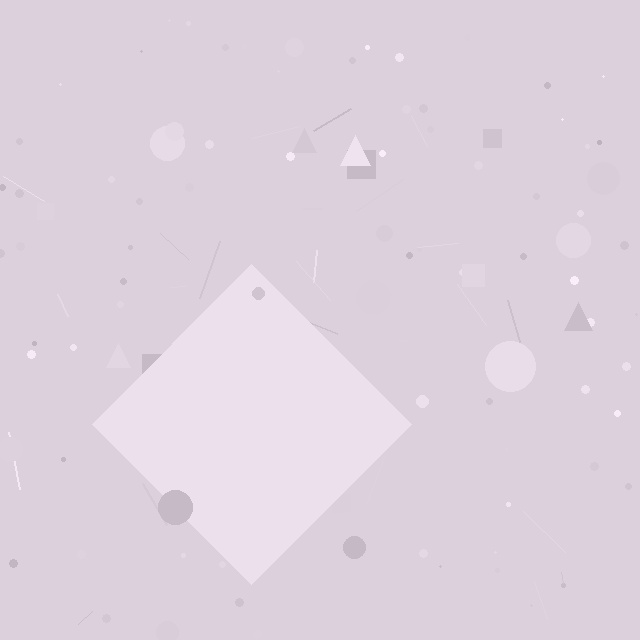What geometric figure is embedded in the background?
A diamond is embedded in the background.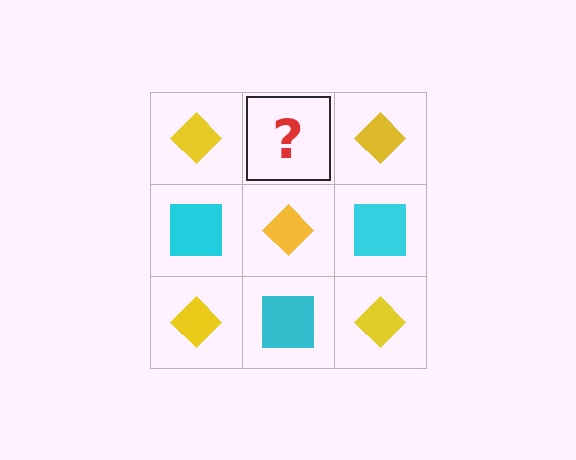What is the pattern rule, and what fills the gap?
The rule is that it alternates yellow diamond and cyan square in a checkerboard pattern. The gap should be filled with a cyan square.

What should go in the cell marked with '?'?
The missing cell should contain a cyan square.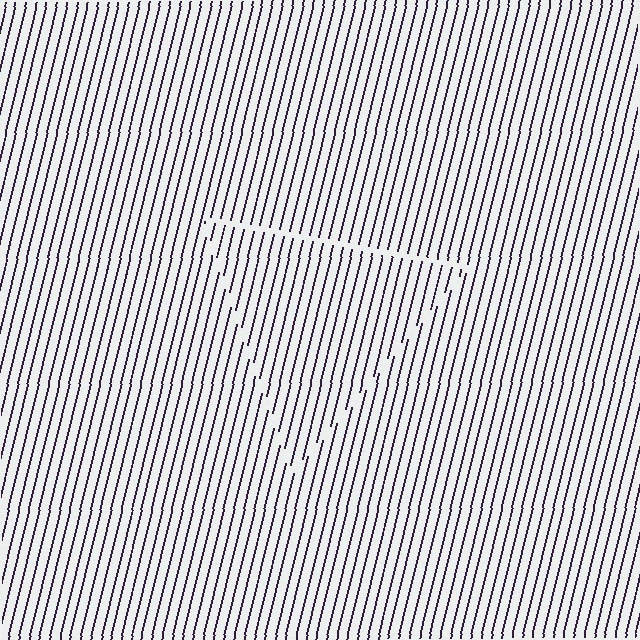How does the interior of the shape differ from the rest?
The interior of the shape contains the same grating, shifted by half a period — the contour is defined by the phase discontinuity where line-ends from the inner and outer gratings abut.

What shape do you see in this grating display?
An illusory triangle. The interior of the shape contains the same grating, shifted by half a period — the contour is defined by the phase discontinuity where line-ends from the inner and outer gratings abut.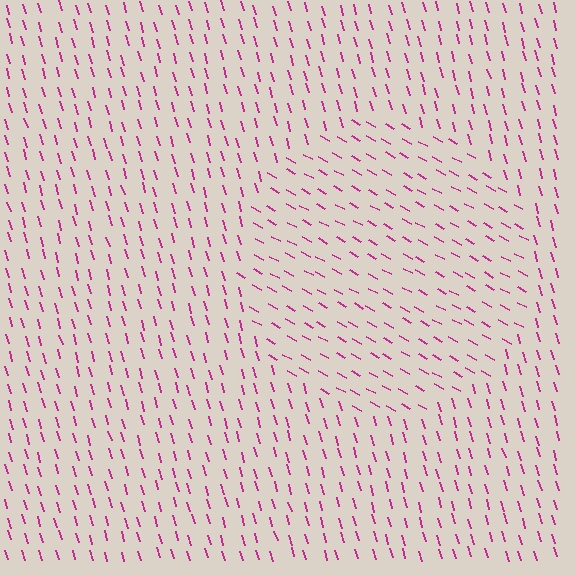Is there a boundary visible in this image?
Yes, there is a texture boundary formed by a change in line orientation.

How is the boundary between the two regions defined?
The boundary is defined purely by a change in line orientation (approximately 45 degrees difference). All lines are the same color and thickness.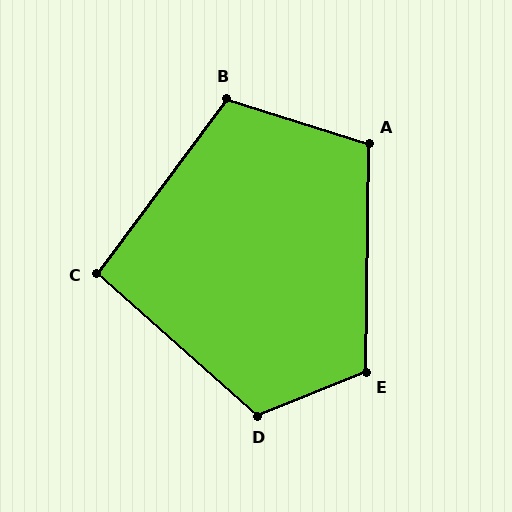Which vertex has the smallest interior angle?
C, at approximately 95 degrees.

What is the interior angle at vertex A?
Approximately 107 degrees (obtuse).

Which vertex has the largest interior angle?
D, at approximately 116 degrees.